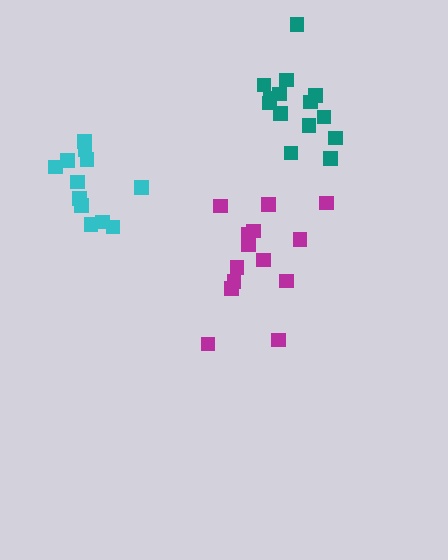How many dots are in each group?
Group 1: 14 dots, Group 2: 14 dots, Group 3: 12 dots (40 total).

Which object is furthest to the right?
The teal cluster is rightmost.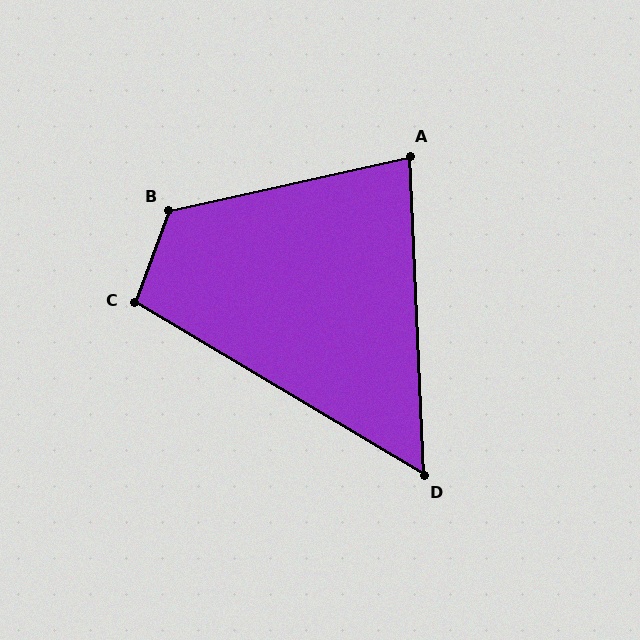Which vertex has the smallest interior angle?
D, at approximately 57 degrees.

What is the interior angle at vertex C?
Approximately 100 degrees (obtuse).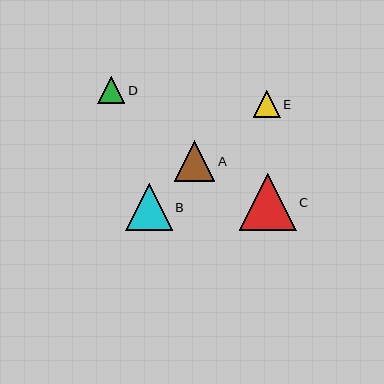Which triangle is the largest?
Triangle C is the largest with a size of approximately 57 pixels.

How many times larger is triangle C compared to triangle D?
Triangle C is approximately 2.1 times the size of triangle D.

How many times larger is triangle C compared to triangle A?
Triangle C is approximately 1.4 times the size of triangle A.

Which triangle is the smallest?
Triangle D is the smallest with a size of approximately 27 pixels.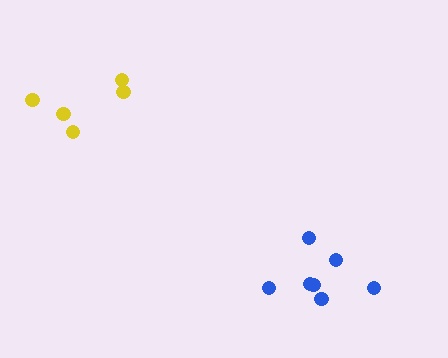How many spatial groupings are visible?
There are 2 spatial groupings.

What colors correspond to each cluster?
The clusters are colored: yellow, blue.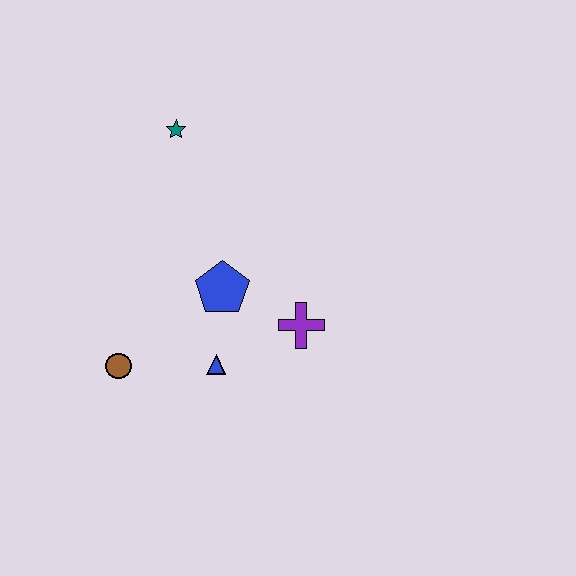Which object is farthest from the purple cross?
The teal star is farthest from the purple cross.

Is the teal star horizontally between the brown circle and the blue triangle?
Yes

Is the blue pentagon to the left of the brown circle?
No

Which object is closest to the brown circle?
The blue triangle is closest to the brown circle.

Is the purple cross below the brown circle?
No